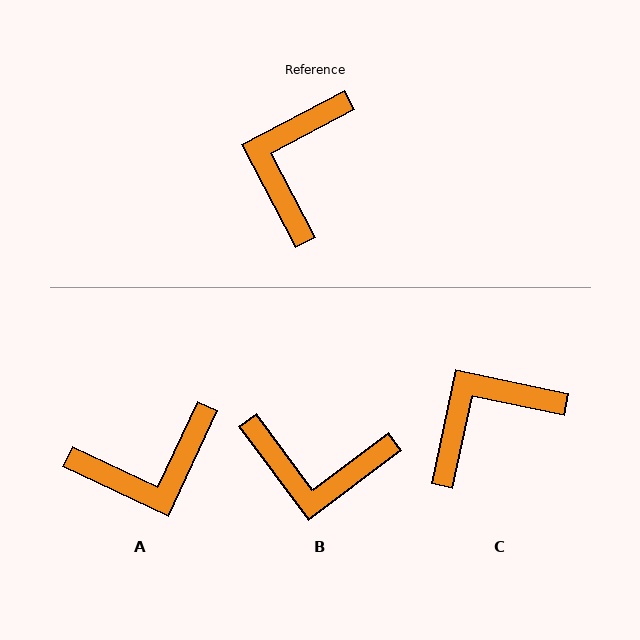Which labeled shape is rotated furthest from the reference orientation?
A, about 127 degrees away.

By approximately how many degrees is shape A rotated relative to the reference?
Approximately 127 degrees counter-clockwise.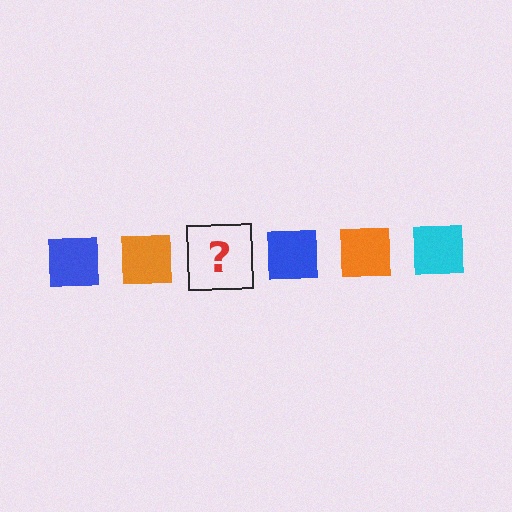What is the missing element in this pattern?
The missing element is a cyan square.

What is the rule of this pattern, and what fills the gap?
The rule is that the pattern cycles through blue, orange, cyan squares. The gap should be filled with a cyan square.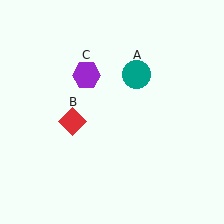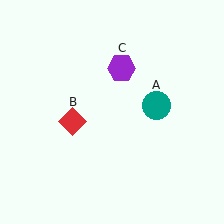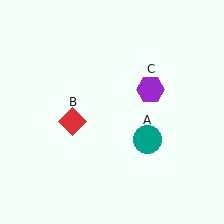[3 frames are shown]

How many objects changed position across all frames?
2 objects changed position: teal circle (object A), purple hexagon (object C).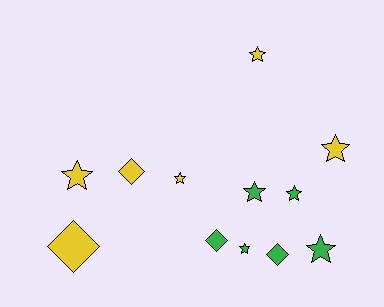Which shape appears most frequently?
Star, with 8 objects.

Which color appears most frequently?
Yellow, with 6 objects.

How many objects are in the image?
There are 12 objects.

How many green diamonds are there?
There are 2 green diamonds.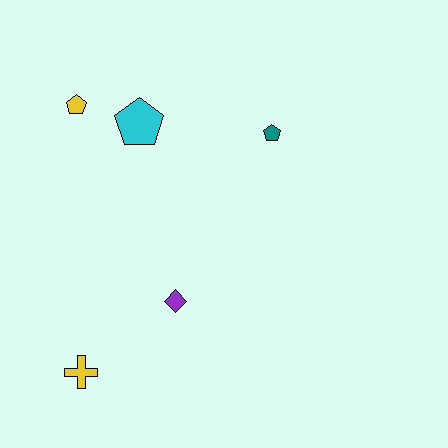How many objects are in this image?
There are 5 objects.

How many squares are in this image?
There are no squares.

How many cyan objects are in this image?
There is 1 cyan object.